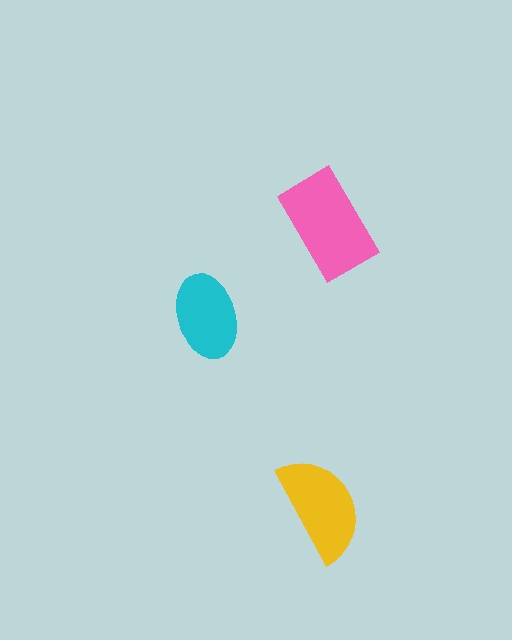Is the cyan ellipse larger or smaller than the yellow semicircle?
Smaller.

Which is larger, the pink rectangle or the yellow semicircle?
The pink rectangle.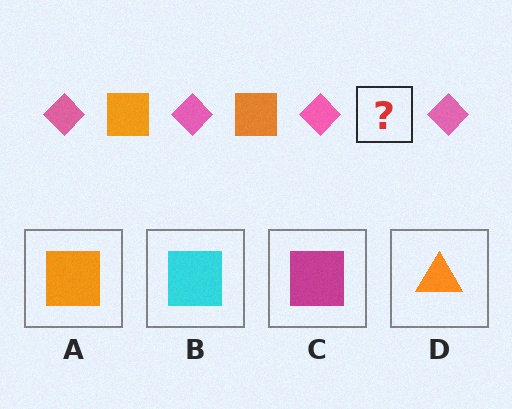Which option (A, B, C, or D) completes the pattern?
A.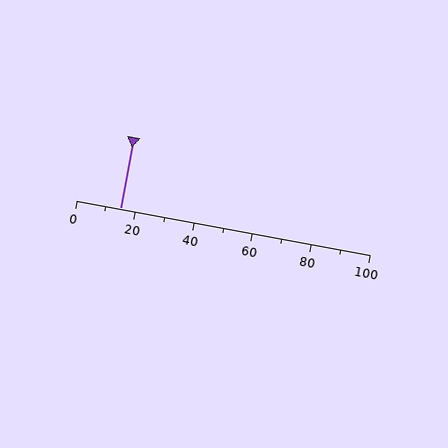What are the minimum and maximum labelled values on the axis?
The axis runs from 0 to 100.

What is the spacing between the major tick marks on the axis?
The major ticks are spaced 20 apart.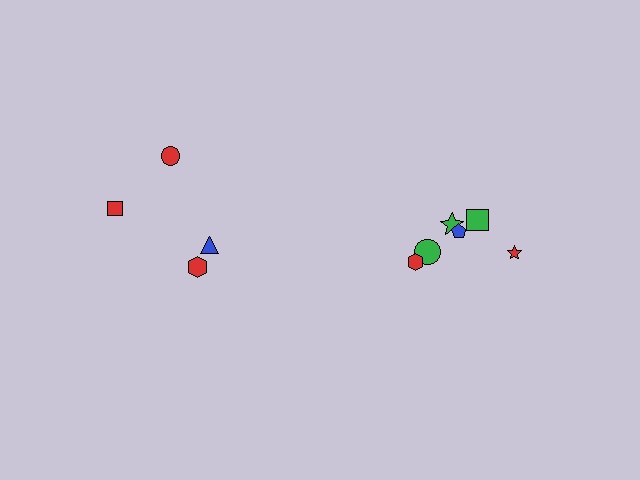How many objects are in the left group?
There are 4 objects.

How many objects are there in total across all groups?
There are 10 objects.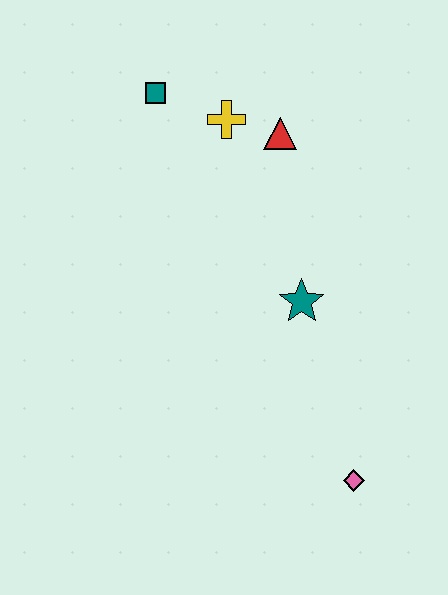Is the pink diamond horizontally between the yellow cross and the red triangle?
No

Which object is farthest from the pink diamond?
The teal square is farthest from the pink diamond.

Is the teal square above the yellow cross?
Yes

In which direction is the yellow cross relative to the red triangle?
The yellow cross is to the left of the red triangle.